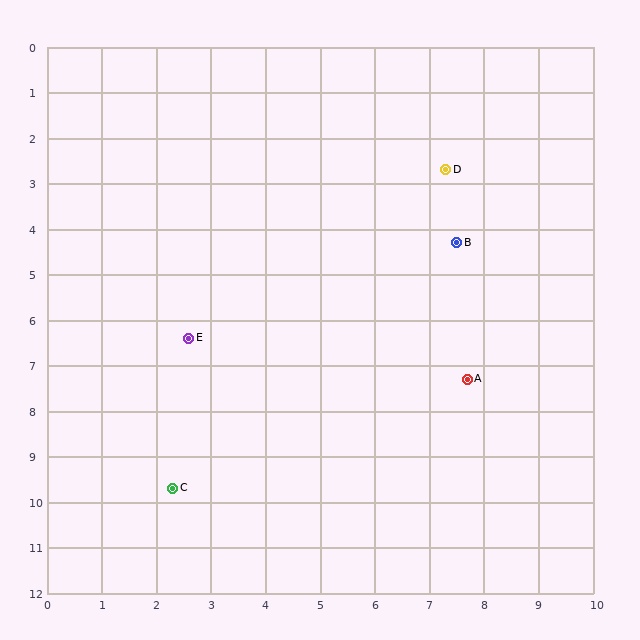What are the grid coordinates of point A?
Point A is at approximately (7.7, 7.3).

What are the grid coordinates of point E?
Point E is at approximately (2.6, 6.4).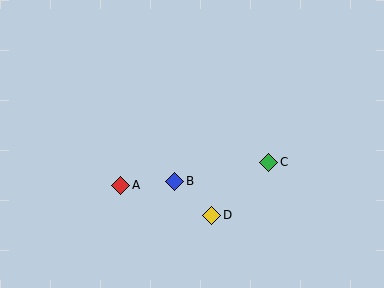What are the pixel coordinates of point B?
Point B is at (175, 181).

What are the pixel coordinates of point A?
Point A is at (121, 185).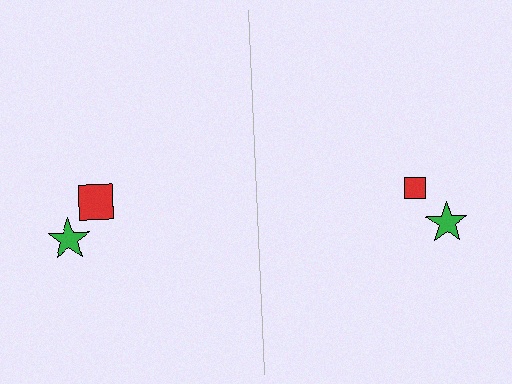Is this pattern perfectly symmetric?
No, the pattern is not perfectly symmetric. The red square on the right side has a different size than its mirror counterpart.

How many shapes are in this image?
There are 4 shapes in this image.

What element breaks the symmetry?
The red square on the right side has a different size than its mirror counterpart.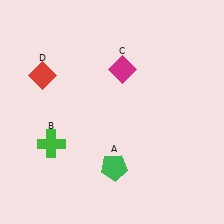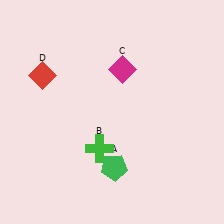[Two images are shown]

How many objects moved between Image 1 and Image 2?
1 object moved between the two images.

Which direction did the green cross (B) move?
The green cross (B) moved right.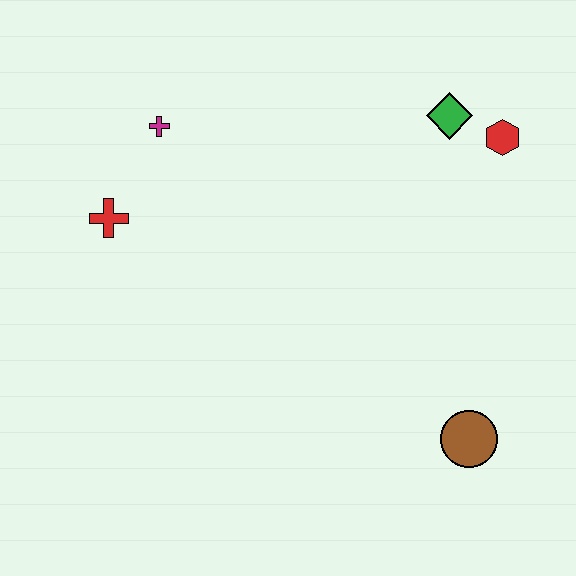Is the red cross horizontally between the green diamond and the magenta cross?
No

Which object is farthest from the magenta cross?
The brown circle is farthest from the magenta cross.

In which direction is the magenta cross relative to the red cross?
The magenta cross is above the red cross.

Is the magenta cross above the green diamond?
No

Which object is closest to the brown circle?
The red hexagon is closest to the brown circle.